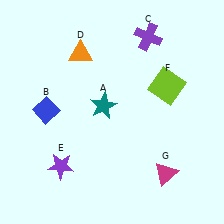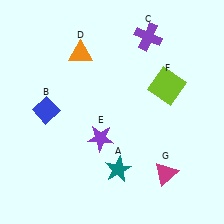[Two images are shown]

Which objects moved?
The objects that moved are: the teal star (A), the purple star (E).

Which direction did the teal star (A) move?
The teal star (A) moved down.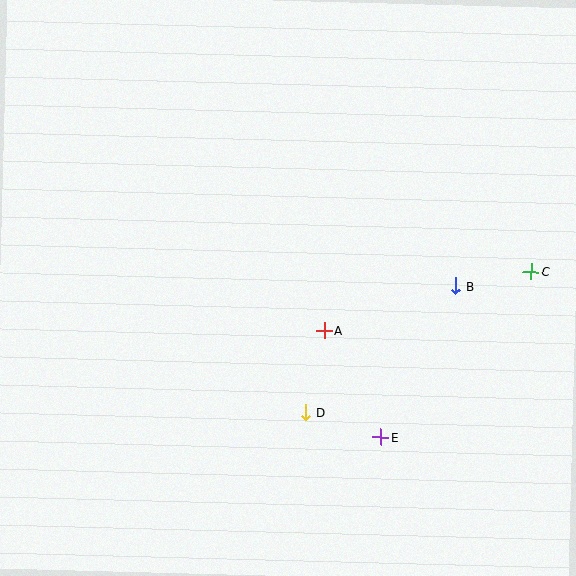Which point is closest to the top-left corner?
Point A is closest to the top-left corner.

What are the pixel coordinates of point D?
Point D is at (306, 412).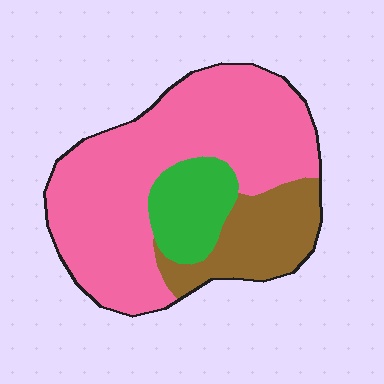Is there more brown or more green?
Brown.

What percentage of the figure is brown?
Brown covers about 20% of the figure.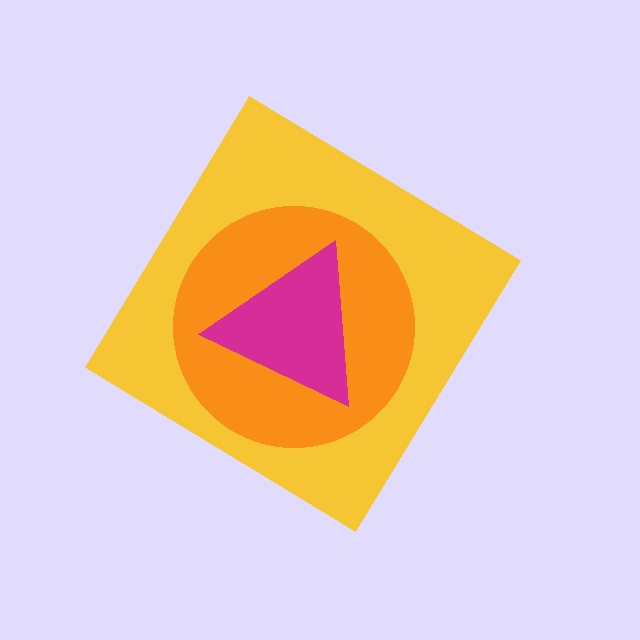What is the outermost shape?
The yellow diamond.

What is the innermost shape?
The magenta triangle.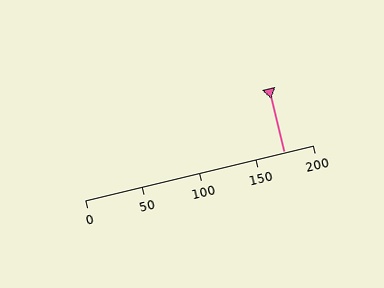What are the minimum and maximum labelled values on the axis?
The axis runs from 0 to 200.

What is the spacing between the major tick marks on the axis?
The major ticks are spaced 50 apart.